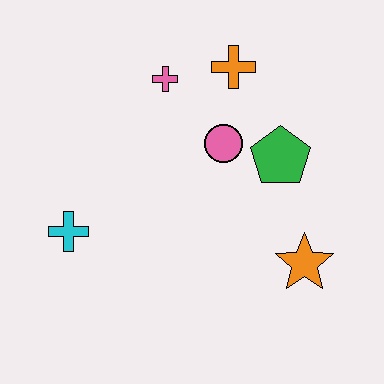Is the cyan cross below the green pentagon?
Yes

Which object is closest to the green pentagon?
The pink circle is closest to the green pentagon.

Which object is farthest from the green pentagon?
The cyan cross is farthest from the green pentagon.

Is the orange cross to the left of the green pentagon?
Yes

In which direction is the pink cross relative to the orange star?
The pink cross is above the orange star.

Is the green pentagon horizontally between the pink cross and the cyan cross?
No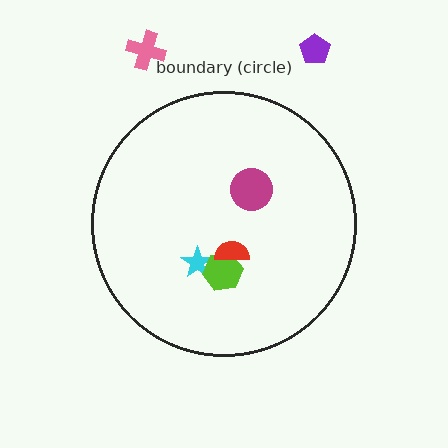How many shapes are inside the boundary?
4 inside, 2 outside.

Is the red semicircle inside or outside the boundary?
Inside.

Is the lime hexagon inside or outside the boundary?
Inside.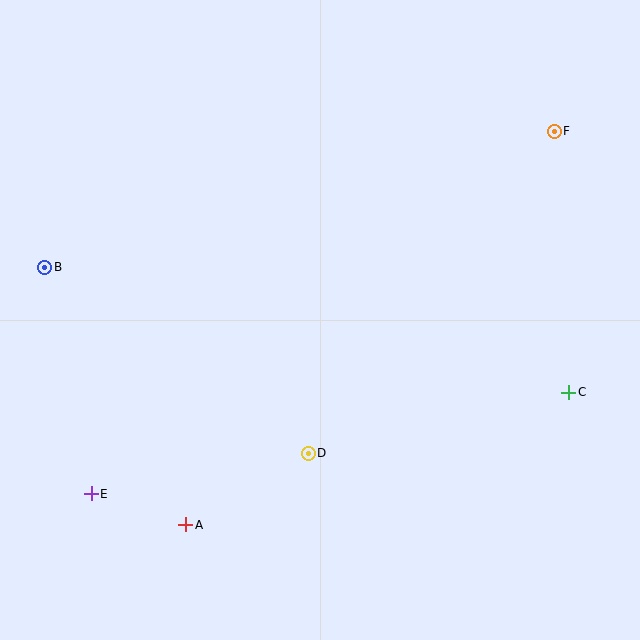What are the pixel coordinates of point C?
Point C is at (569, 392).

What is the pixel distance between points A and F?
The distance between A and F is 539 pixels.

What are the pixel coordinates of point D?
Point D is at (308, 453).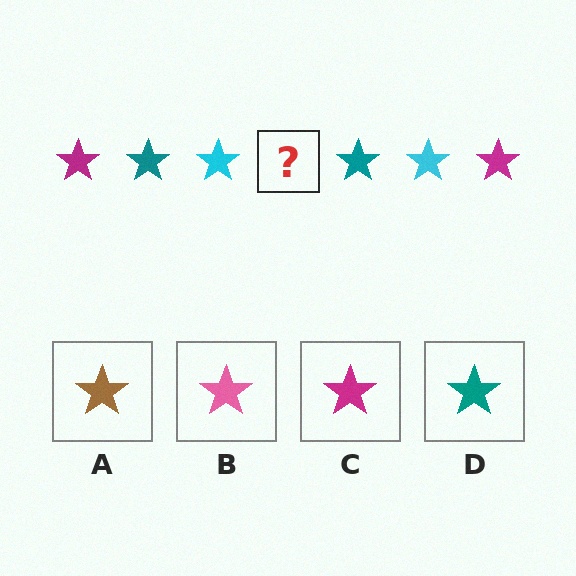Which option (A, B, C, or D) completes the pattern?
C.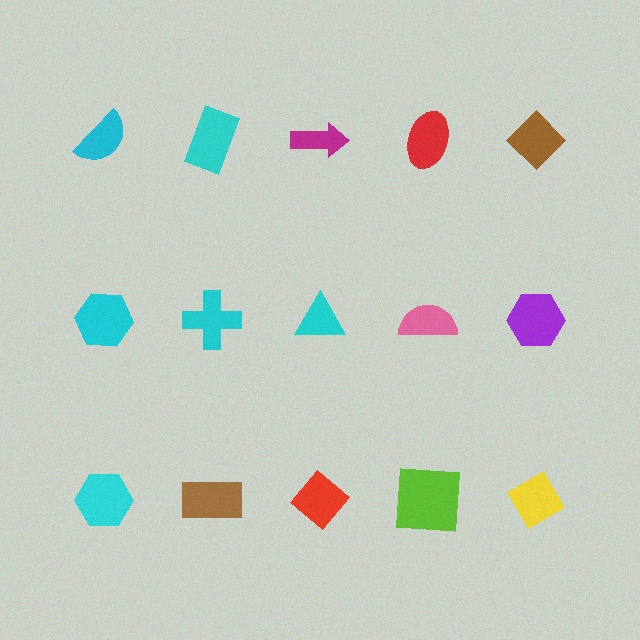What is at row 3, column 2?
A brown rectangle.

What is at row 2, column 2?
A cyan cross.